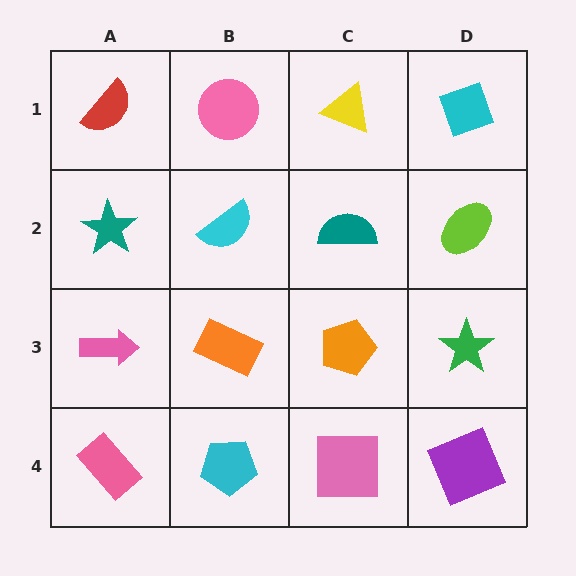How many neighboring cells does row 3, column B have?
4.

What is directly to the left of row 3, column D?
An orange pentagon.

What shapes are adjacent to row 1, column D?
A lime ellipse (row 2, column D), a yellow triangle (row 1, column C).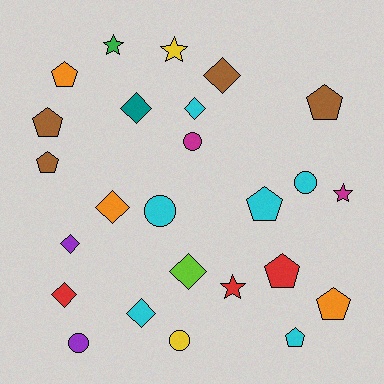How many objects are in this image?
There are 25 objects.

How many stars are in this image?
There are 4 stars.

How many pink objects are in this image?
There are no pink objects.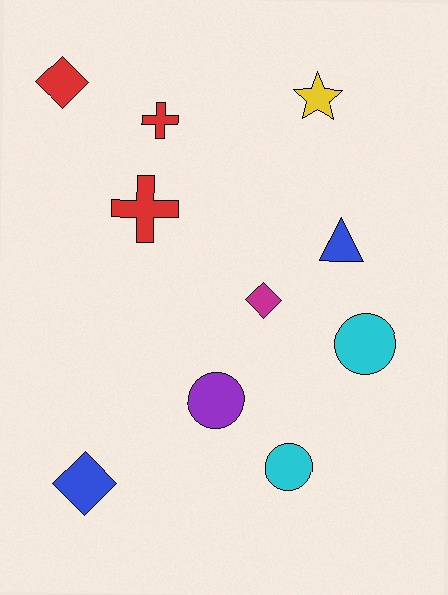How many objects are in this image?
There are 10 objects.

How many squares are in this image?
There are no squares.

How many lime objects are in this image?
There are no lime objects.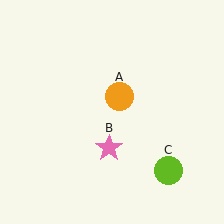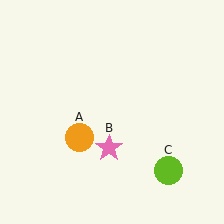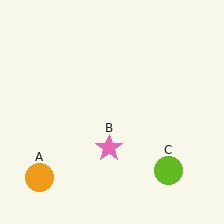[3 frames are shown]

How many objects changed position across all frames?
1 object changed position: orange circle (object A).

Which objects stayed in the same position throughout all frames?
Pink star (object B) and lime circle (object C) remained stationary.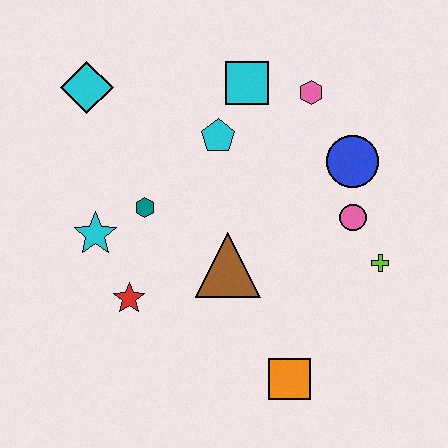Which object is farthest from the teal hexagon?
The lime cross is farthest from the teal hexagon.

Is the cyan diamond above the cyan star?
Yes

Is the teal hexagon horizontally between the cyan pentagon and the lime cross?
No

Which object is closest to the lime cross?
The pink circle is closest to the lime cross.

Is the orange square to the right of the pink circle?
No